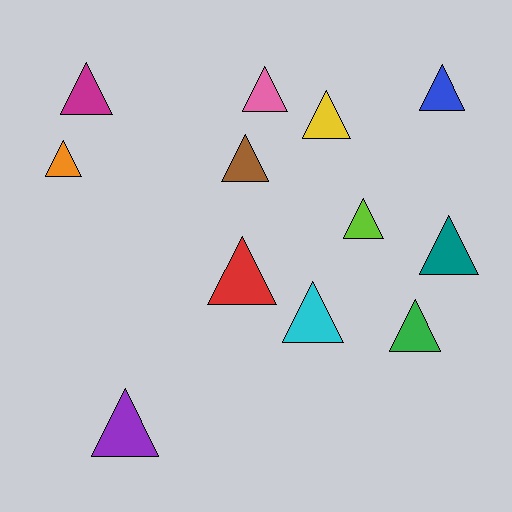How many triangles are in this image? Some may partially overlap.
There are 12 triangles.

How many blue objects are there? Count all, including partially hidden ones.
There is 1 blue object.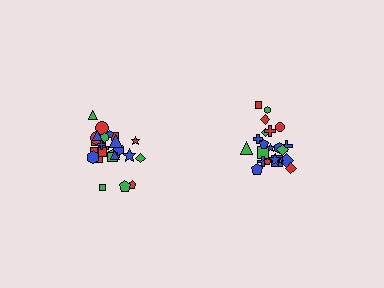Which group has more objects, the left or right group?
The left group.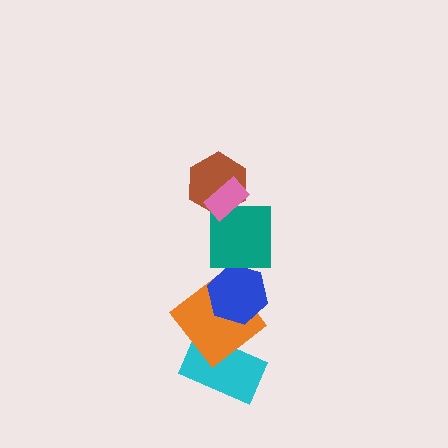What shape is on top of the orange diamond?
The blue hexagon is on top of the orange diamond.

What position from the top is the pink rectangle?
The pink rectangle is 1st from the top.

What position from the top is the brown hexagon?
The brown hexagon is 2nd from the top.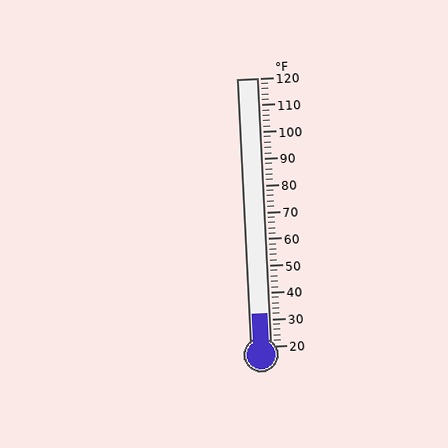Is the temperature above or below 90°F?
The temperature is below 90°F.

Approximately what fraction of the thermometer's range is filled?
The thermometer is filled to approximately 10% of its range.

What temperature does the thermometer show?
The thermometer shows approximately 32°F.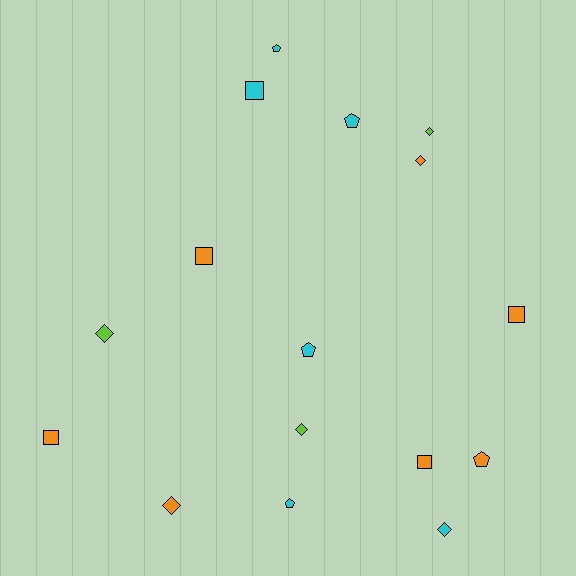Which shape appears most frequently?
Diamond, with 6 objects.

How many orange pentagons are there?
There is 1 orange pentagon.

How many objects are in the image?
There are 16 objects.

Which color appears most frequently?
Orange, with 7 objects.